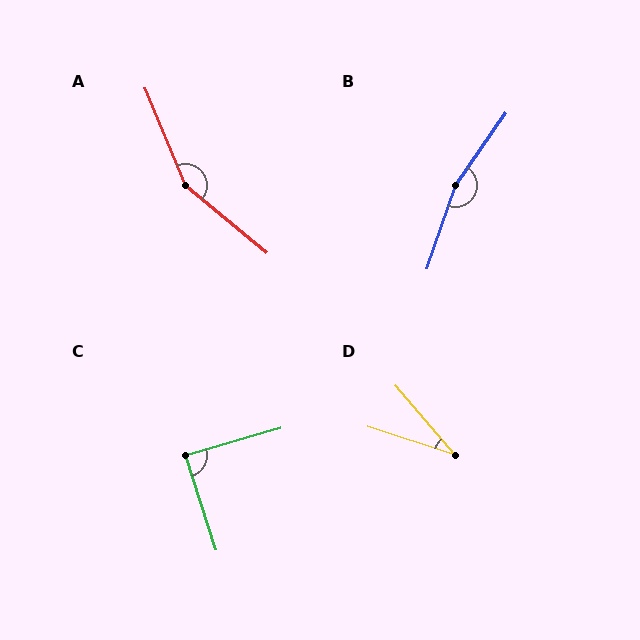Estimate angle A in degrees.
Approximately 152 degrees.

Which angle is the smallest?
D, at approximately 31 degrees.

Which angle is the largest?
B, at approximately 164 degrees.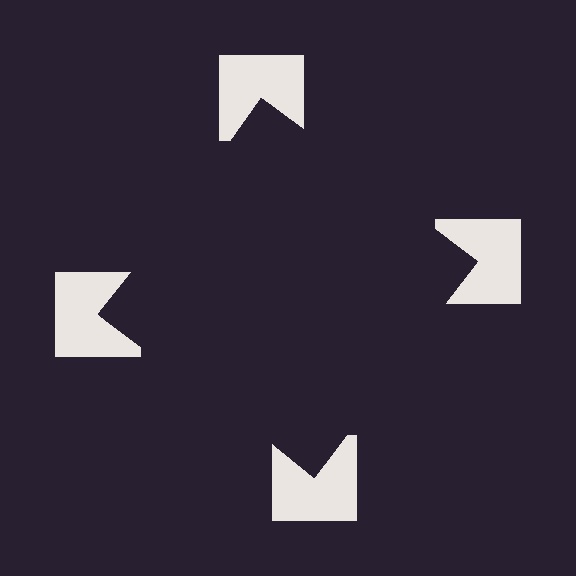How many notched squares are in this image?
There are 4 — one at each vertex of the illusory square.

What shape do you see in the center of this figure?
An illusory square — its edges are inferred from the aligned wedge cuts in the notched squares, not physically drawn.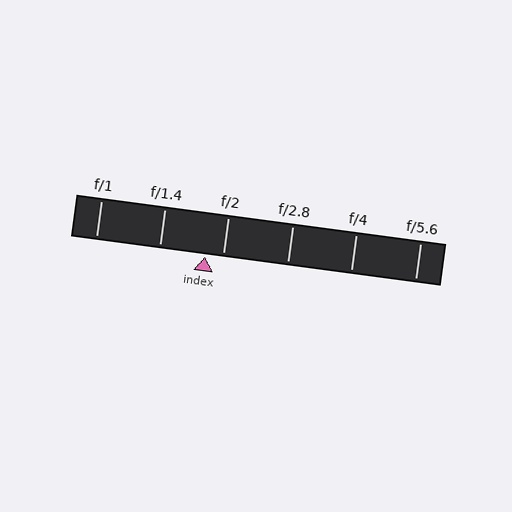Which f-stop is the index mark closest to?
The index mark is closest to f/2.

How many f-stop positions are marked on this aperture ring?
There are 6 f-stop positions marked.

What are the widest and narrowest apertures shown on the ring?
The widest aperture shown is f/1 and the narrowest is f/5.6.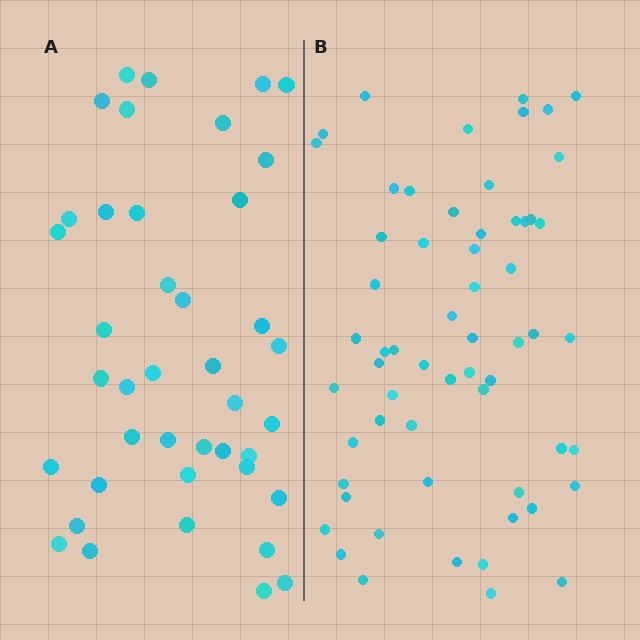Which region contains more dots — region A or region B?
Region B (the right region) has more dots.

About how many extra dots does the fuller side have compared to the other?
Region B has approximately 20 more dots than region A.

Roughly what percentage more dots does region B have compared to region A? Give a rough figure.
About 45% more.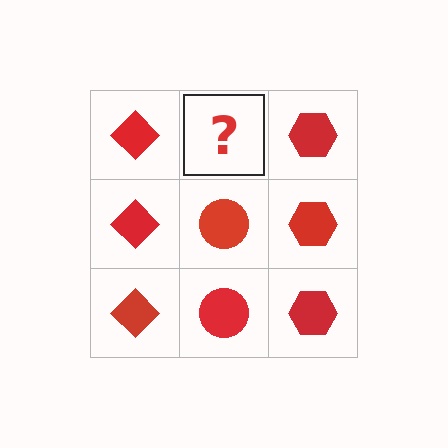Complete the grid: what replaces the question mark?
The question mark should be replaced with a red circle.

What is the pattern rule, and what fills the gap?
The rule is that each column has a consistent shape. The gap should be filled with a red circle.